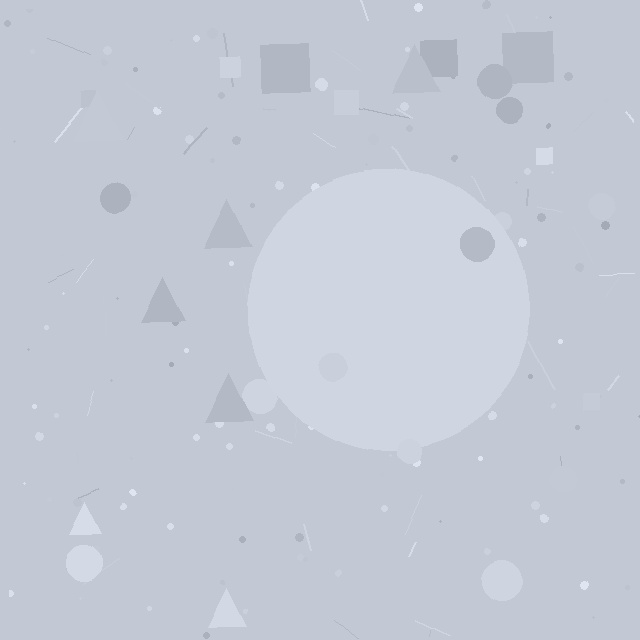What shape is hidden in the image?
A circle is hidden in the image.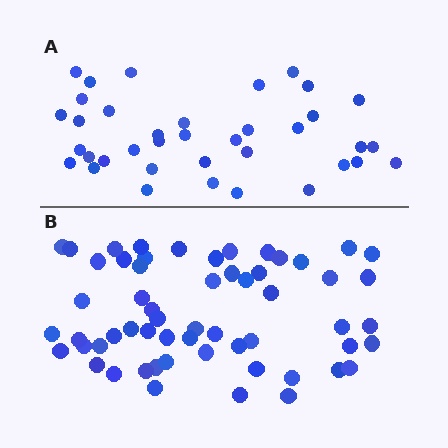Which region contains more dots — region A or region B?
Region B (the bottom region) has more dots.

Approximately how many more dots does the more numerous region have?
Region B has approximately 20 more dots than region A.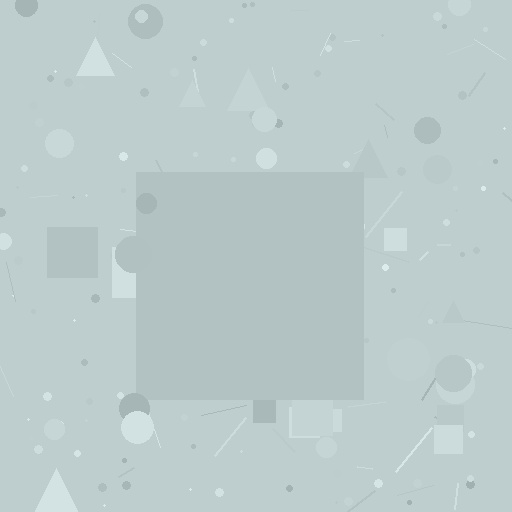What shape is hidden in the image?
A square is hidden in the image.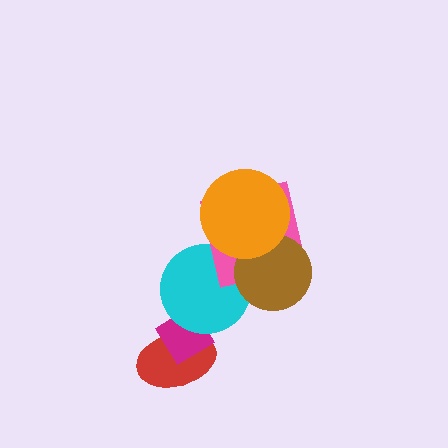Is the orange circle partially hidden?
No, no other shape covers it.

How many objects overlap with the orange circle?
2 objects overlap with the orange circle.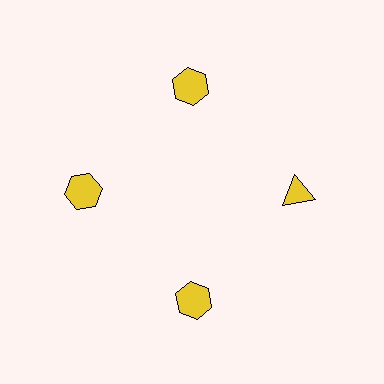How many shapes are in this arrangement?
There are 4 shapes arranged in a ring pattern.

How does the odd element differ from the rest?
It has a different shape: triangle instead of hexagon.